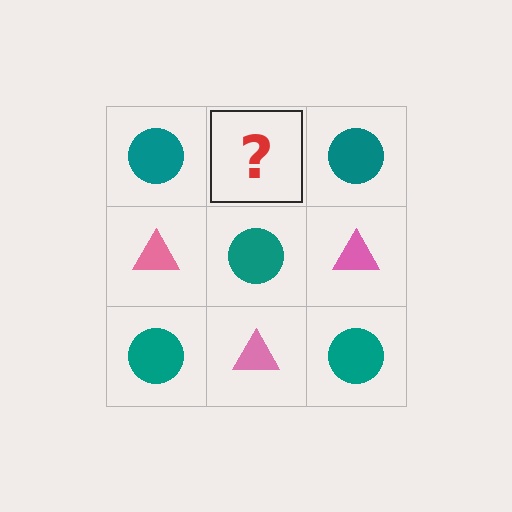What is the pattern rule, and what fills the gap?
The rule is that it alternates teal circle and pink triangle in a checkerboard pattern. The gap should be filled with a pink triangle.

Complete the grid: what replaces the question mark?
The question mark should be replaced with a pink triangle.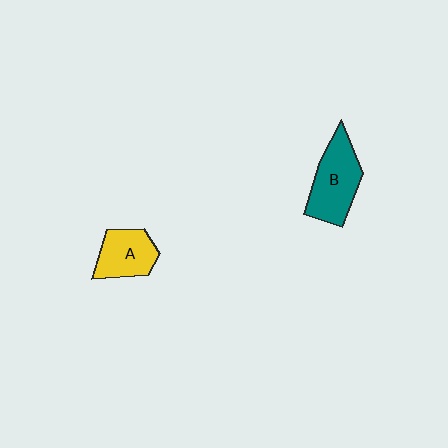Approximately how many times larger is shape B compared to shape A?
Approximately 1.4 times.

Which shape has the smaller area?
Shape A (yellow).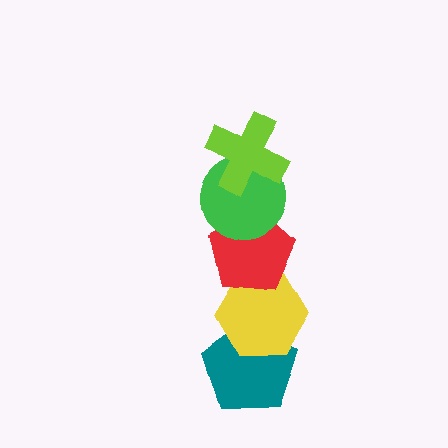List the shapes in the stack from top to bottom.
From top to bottom: the lime cross, the green circle, the red pentagon, the yellow hexagon, the teal pentagon.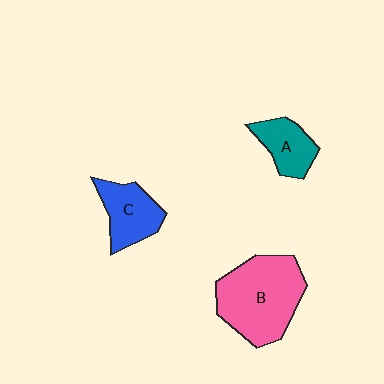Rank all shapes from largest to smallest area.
From largest to smallest: B (pink), C (blue), A (teal).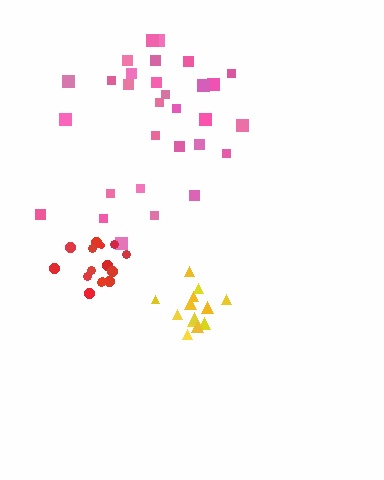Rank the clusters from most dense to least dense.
red, yellow, pink.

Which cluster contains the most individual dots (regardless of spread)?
Pink (30).